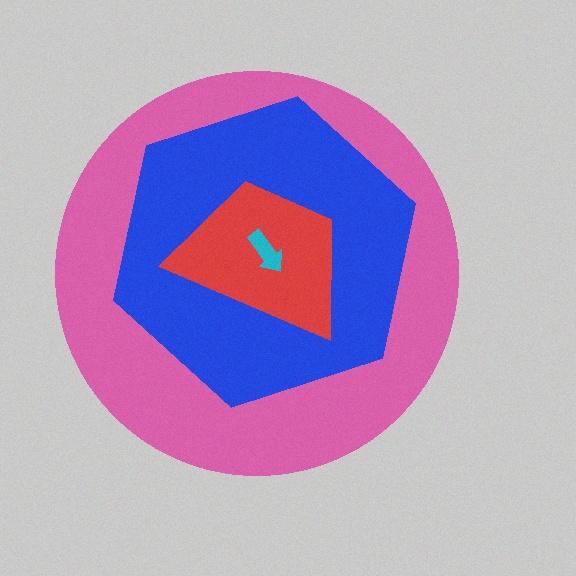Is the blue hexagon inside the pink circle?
Yes.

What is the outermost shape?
The pink circle.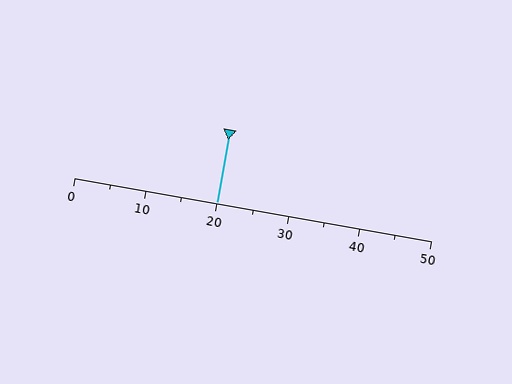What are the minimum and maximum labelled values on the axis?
The axis runs from 0 to 50.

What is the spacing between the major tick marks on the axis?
The major ticks are spaced 10 apart.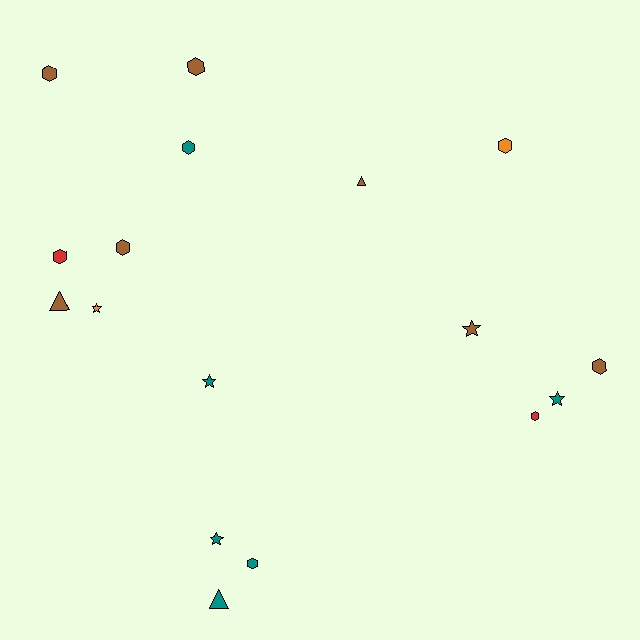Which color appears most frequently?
Brown, with 7 objects.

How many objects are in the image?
There are 17 objects.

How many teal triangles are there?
There is 1 teal triangle.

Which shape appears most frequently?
Hexagon, with 9 objects.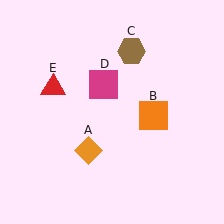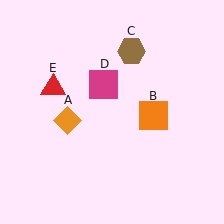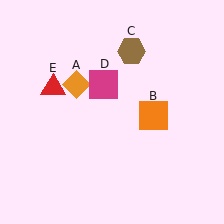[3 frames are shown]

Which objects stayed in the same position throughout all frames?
Orange square (object B) and brown hexagon (object C) and magenta square (object D) and red triangle (object E) remained stationary.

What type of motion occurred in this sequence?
The orange diamond (object A) rotated clockwise around the center of the scene.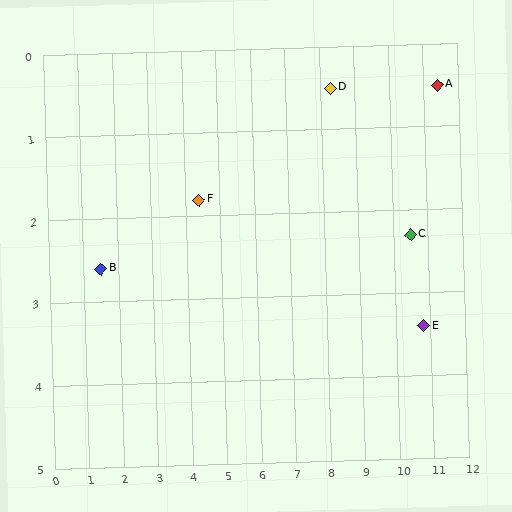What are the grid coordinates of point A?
Point A is at approximately (11.4, 0.5).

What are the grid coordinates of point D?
Point D is at approximately (8.3, 0.5).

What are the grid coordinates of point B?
Point B is at approximately (1.5, 2.6).